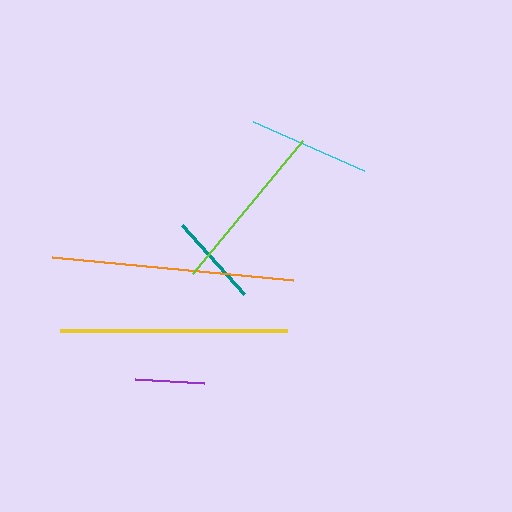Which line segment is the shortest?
The purple line is the shortest at approximately 69 pixels.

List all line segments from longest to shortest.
From longest to shortest: orange, yellow, lime, cyan, teal, purple.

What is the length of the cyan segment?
The cyan segment is approximately 121 pixels long.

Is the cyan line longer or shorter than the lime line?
The lime line is longer than the cyan line.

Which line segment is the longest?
The orange line is the longest at approximately 242 pixels.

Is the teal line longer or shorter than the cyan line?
The cyan line is longer than the teal line.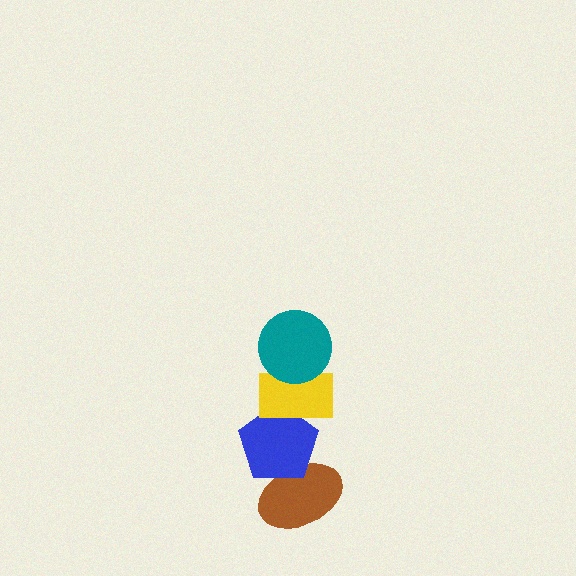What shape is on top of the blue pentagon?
The yellow rectangle is on top of the blue pentagon.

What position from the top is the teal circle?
The teal circle is 1st from the top.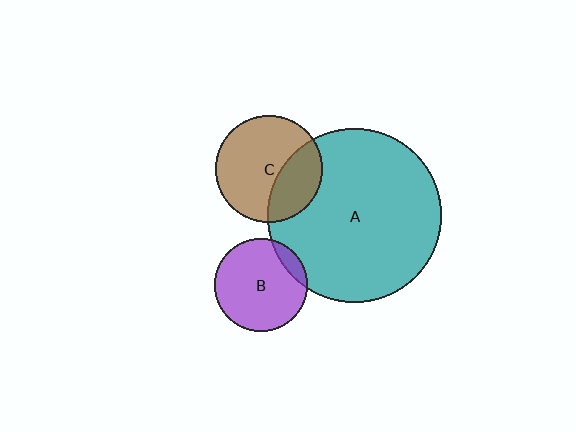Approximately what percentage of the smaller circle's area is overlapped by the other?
Approximately 30%.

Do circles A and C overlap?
Yes.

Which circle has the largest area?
Circle A (teal).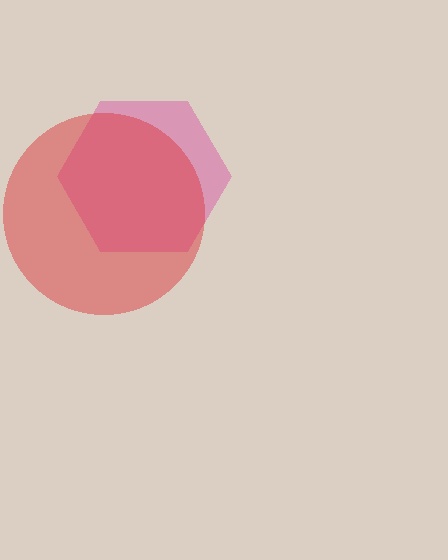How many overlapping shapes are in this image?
There are 2 overlapping shapes in the image.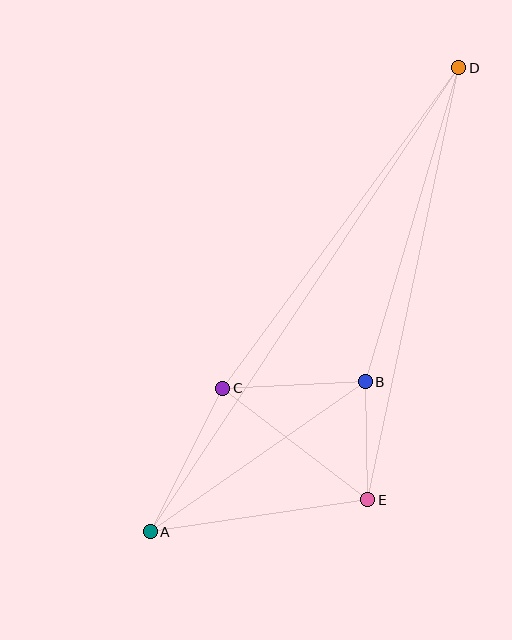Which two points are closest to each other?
Points B and E are closest to each other.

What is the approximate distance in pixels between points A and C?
The distance between A and C is approximately 161 pixels.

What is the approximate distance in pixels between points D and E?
The distance between D and E is approximately 442 pixels.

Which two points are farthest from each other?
Points A and D are farthest from each other.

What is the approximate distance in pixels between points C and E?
The distance between C and E is approximately 183 pixels.